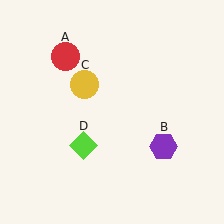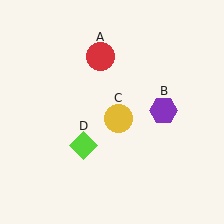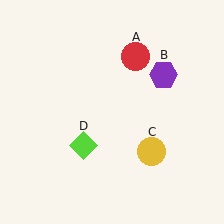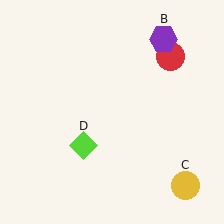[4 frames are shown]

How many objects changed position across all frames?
3 objects changed position: red circle (object A), purple hexagon (object B), yellow circle (object C).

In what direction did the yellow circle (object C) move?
The yellow circle (object C) moved down and to the right.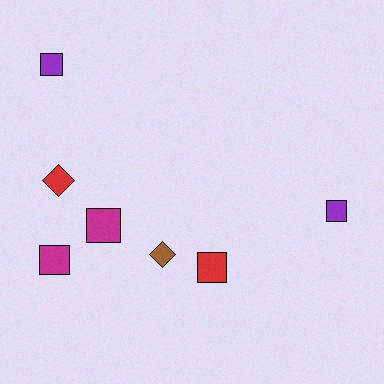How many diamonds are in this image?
There are 2 diamonds.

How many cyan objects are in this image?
There are no cyan objects.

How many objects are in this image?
There are 7 objects.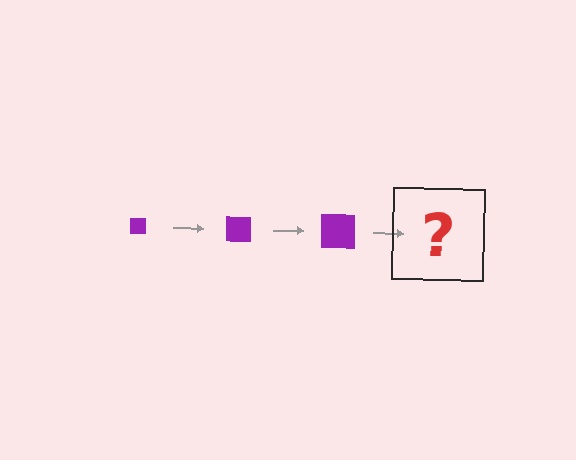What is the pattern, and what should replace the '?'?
The pattern is that the square gets progressively larger each step. The '?' should be a purple square, larger than the previous one.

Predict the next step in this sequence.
The next step is a purple square, larger than the previous one.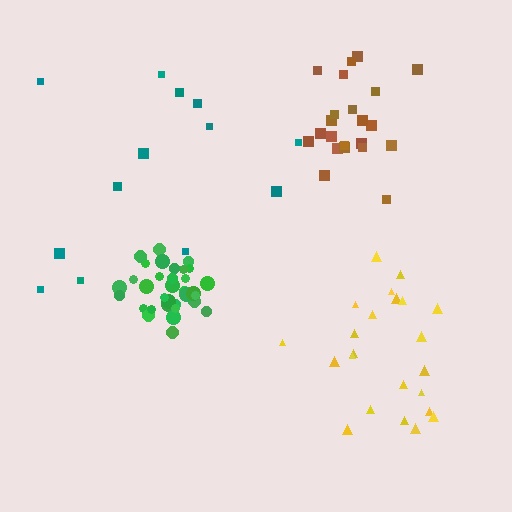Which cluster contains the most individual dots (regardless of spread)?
Green (33).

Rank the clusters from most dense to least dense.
green, brown, yellow, teal.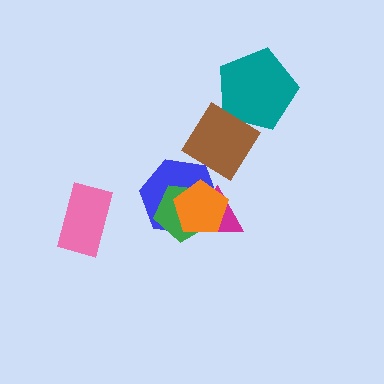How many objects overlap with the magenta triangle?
3 objects overlap with the magenta triangle.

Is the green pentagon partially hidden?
Yes, it is partially covered by another shape.